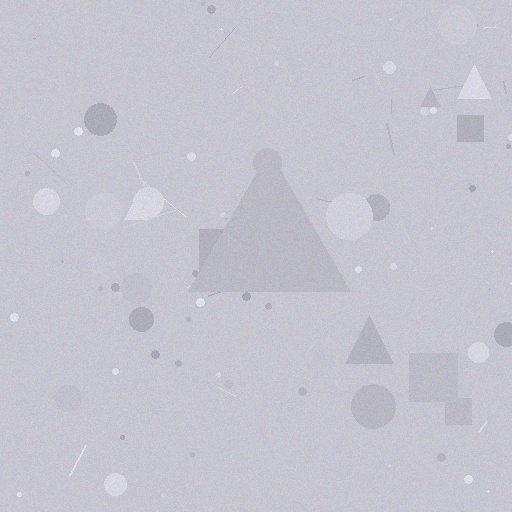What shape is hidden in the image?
A triangle is hidden in the image.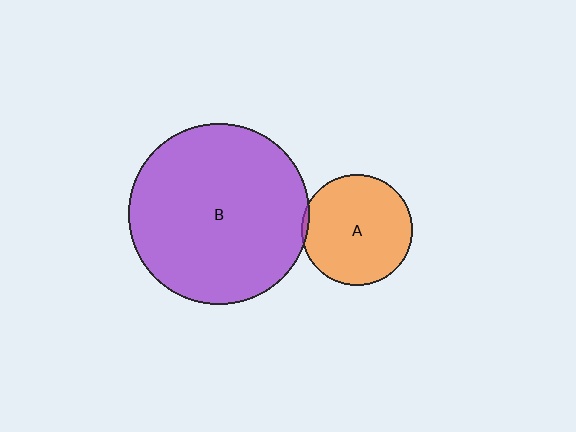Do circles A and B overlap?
Yes.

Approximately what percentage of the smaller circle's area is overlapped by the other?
Approximately 5%.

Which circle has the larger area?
Circle B (purple).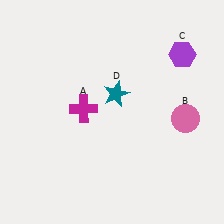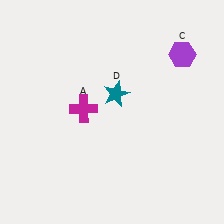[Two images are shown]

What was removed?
The pink circle (B) was removed in Image 2.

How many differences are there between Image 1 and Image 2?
There is 1 difference between the two images.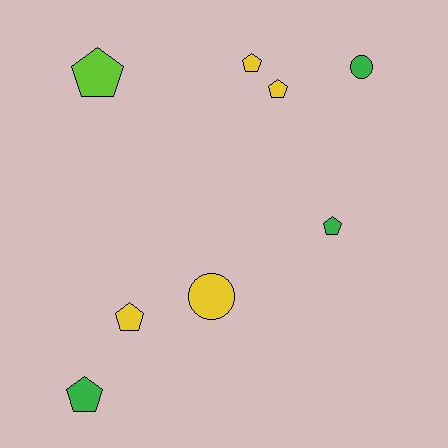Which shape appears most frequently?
Pentagon, with 6 objects.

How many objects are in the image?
There are 8 objects.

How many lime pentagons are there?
There is 1 lime pentagon.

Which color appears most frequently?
Yellow, with 4 objects.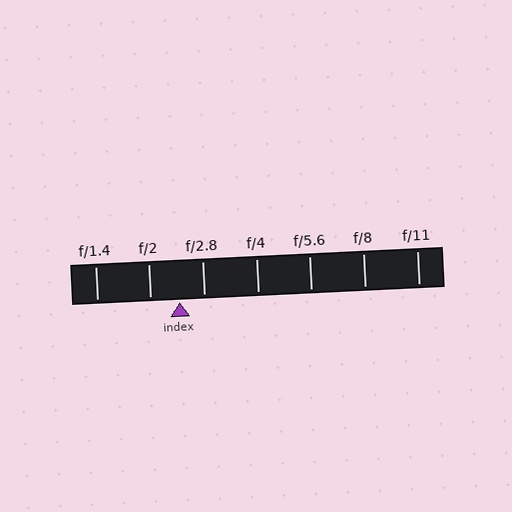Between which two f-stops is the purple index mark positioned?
The index mark is between f/2 and f/2.8.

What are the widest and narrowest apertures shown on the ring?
The widest aperture shown is f/1.4 and the narrowest is f/11.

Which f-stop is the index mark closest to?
The index mark is closest to f/2.8.